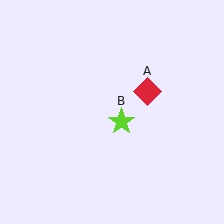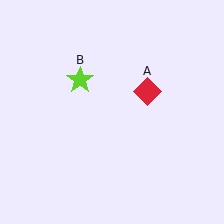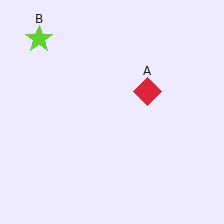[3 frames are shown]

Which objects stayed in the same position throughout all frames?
Red diamond (object A) remained stationary.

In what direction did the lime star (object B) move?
The lime star (object B) moved up and to the left.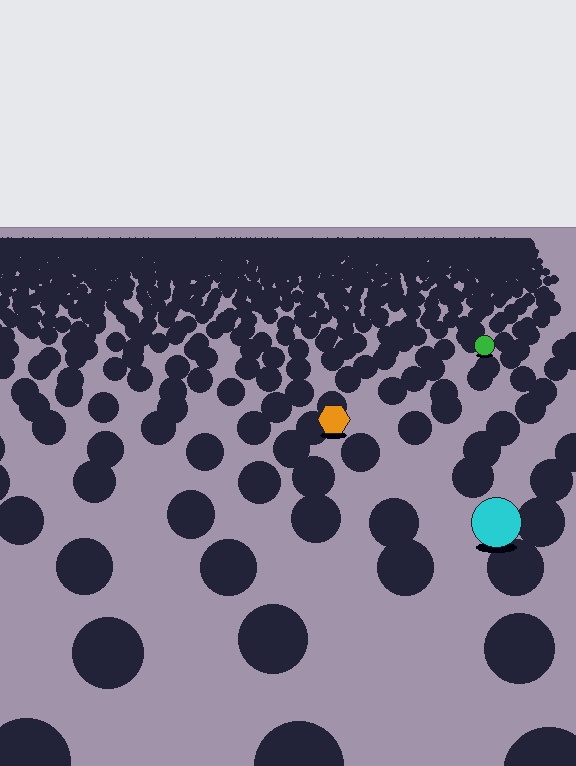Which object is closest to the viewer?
The cyan circle is closest. The texture marks near it are larger and more spread out.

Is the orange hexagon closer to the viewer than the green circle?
Yes. The orange hexagon is closer — you can tell from the texture gradient: the ground texture is coarser near it.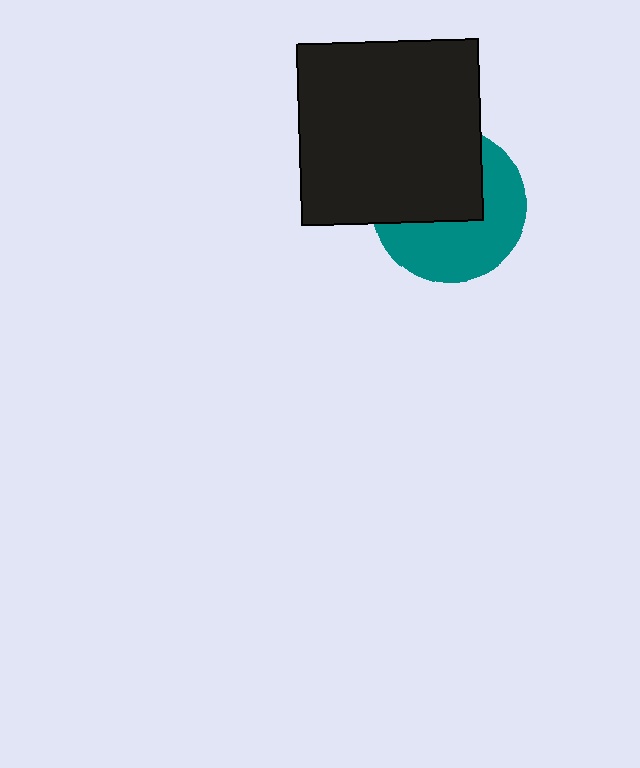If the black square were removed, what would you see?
You would see the complete teal circle.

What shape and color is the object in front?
The object in front is a black square.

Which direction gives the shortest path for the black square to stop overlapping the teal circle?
Moving up gives the shortest separation.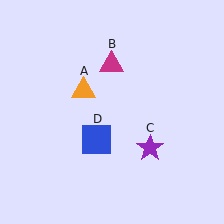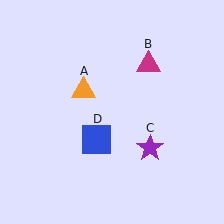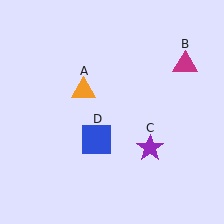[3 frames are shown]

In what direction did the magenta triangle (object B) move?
The magenta triangle (object B) moved right.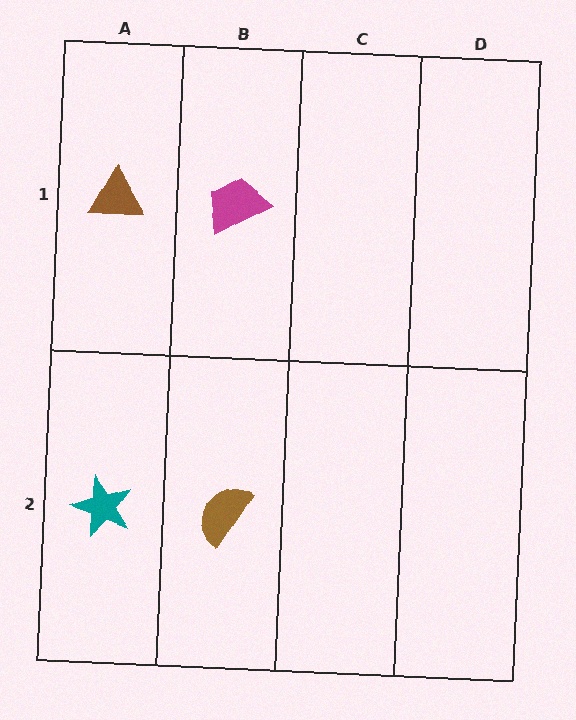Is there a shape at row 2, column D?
No, that cell is empty.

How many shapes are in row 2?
2 shapes.